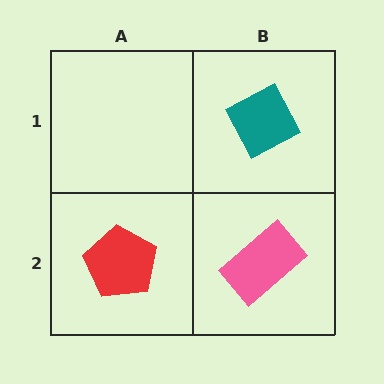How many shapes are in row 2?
2 shapes.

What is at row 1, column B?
A teal diamond.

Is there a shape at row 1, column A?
No, that cell is empty.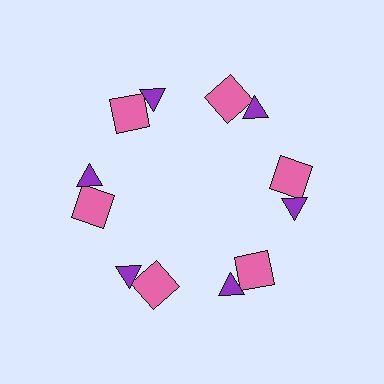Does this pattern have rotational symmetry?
Yes, this pattern has 6-fold rotational symmetry. It looks the same after rotating 60 degrees around the center.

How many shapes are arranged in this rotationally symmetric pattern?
There are 12 shapes, arranged in 6 groups of 2.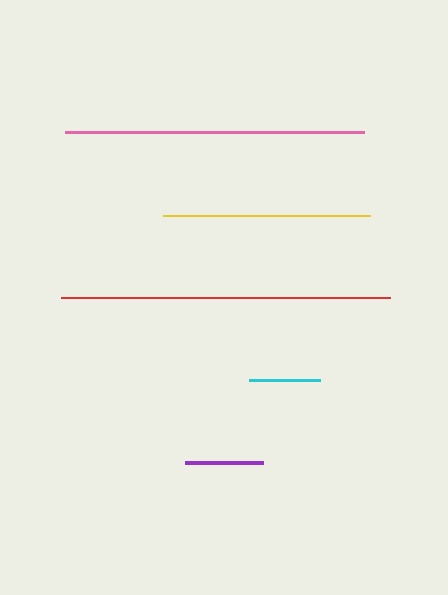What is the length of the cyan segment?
The cyan segment is approximately 71 pixels long.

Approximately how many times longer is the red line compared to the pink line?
The red line is approximately 1.1 times the length of the pink line.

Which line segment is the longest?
The red line is the longest at approximately 329 pixels.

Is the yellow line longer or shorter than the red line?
The red line is longer than the yellow line.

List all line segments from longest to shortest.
From longest to shortest: red, pink, yellow, purple, cyan.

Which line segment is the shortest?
The cyan line is the shortest at approximately 71 pixels.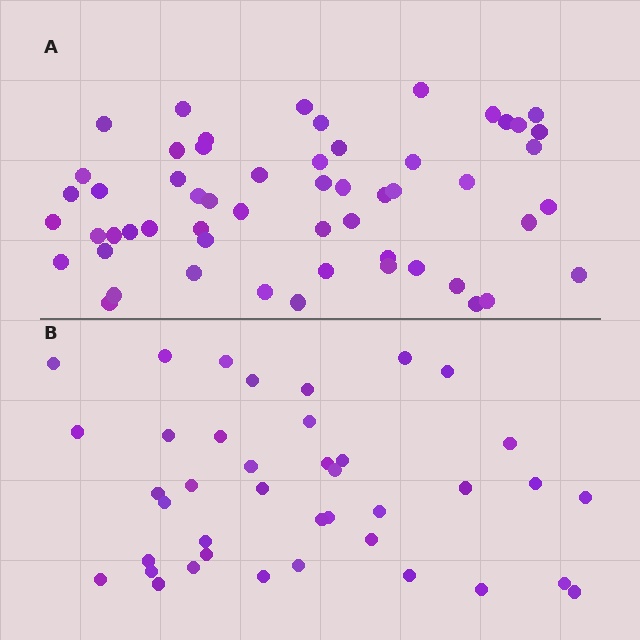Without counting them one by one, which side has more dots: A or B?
Region A (the top region) has more dots.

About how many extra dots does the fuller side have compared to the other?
Region A has approximately 15 more dots than region B.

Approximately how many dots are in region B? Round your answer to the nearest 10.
About 40 dots.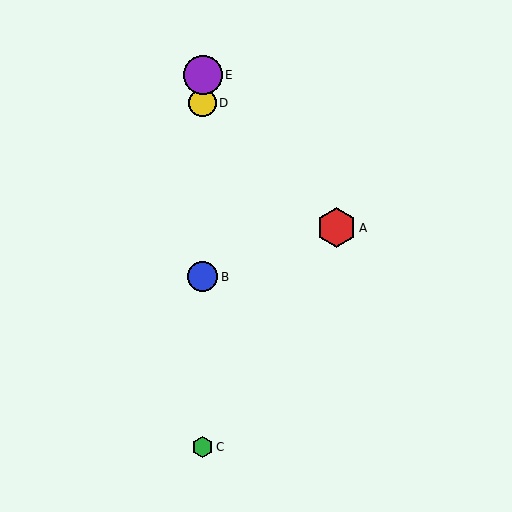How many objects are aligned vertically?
4 objects (B, C, D, E) are aligned vertically.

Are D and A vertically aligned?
No, D is at x≈202 and A is at x≈336.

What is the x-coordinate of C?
Object C is at x≈203.